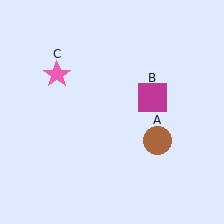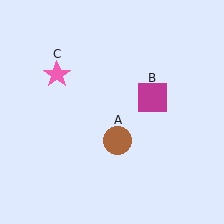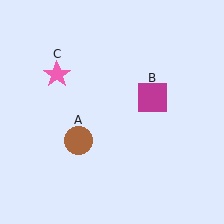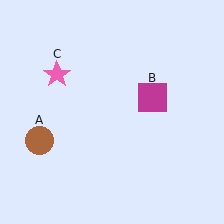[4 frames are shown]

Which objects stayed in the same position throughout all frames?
Magenta square (object B) and pink star (object C) remained stationary.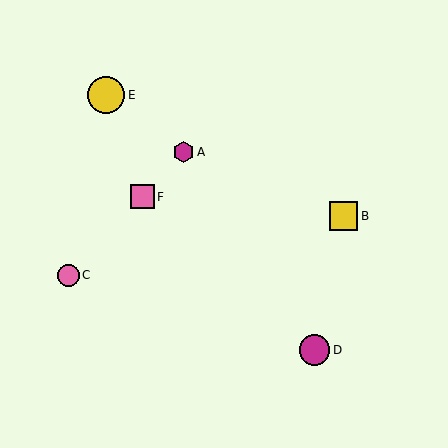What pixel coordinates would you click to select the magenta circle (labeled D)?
Click at (315, 350) to select the magenta circle D.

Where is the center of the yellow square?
The center of the yellow square is at (344, 216).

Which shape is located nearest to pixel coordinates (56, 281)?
The pink circle (labeled C) at (68, 275) is nearest to that location.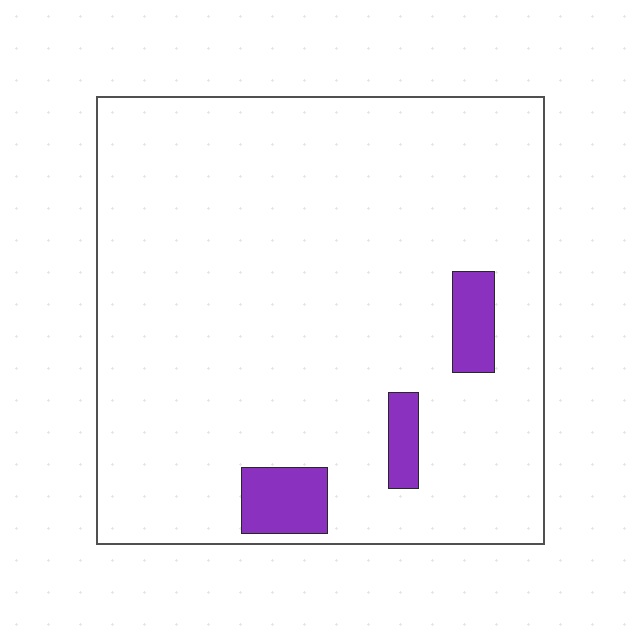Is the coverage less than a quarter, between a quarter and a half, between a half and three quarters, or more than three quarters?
Less than a quarter.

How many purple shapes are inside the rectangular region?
3.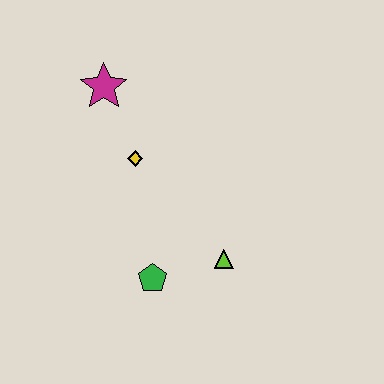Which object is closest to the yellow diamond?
The magenta star is closest to the yellow diamond.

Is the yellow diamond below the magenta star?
Yes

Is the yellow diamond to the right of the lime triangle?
No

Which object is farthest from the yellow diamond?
The lime triangle is farthest from the yellow diamond.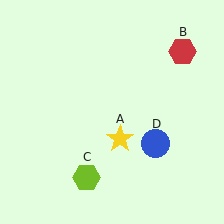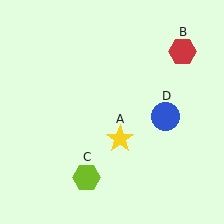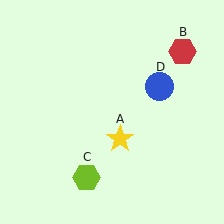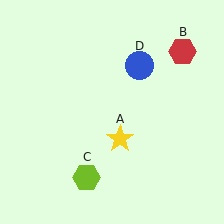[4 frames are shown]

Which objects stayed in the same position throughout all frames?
Yellow star (object A) and red hexagon (object B) and lime hexagon (object C) remained stationary.